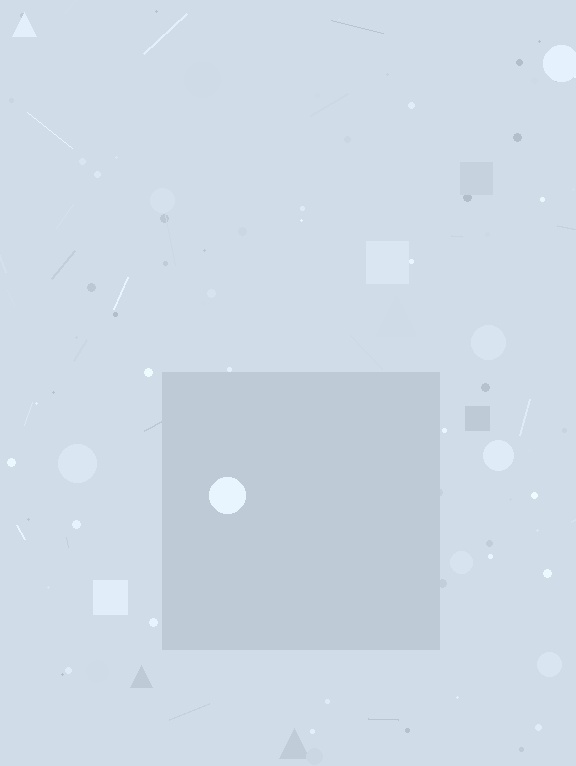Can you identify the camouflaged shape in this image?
The camouflaged shape is a square.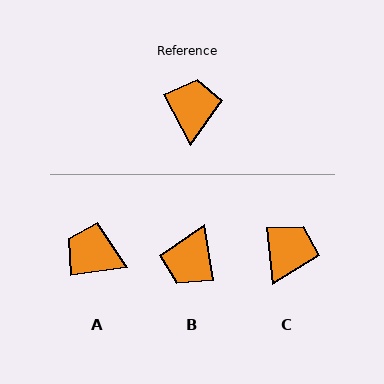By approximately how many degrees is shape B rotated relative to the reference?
Approximately 161 degrees counter-clockwise.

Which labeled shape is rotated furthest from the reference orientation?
B, about 161 degrees away.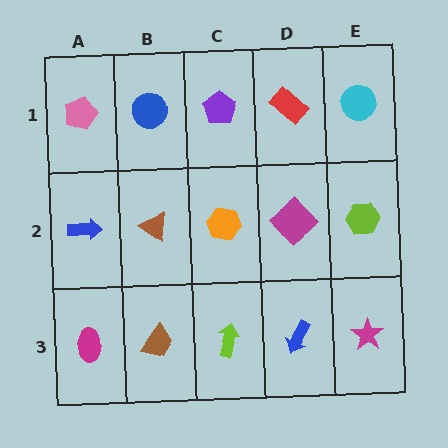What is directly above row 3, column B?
A brown triangle.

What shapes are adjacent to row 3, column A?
A blue arrow (row 2, column A), a brown trapezoid (row 3, column B).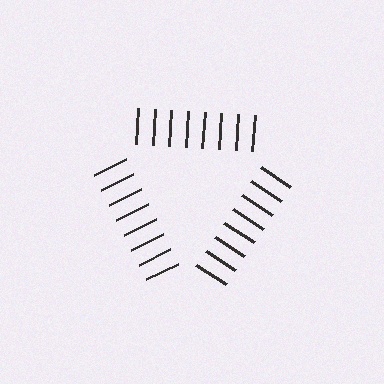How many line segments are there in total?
24 — 8 along each of the 3 edges.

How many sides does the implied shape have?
3 sides — the line-ends trace a triangle.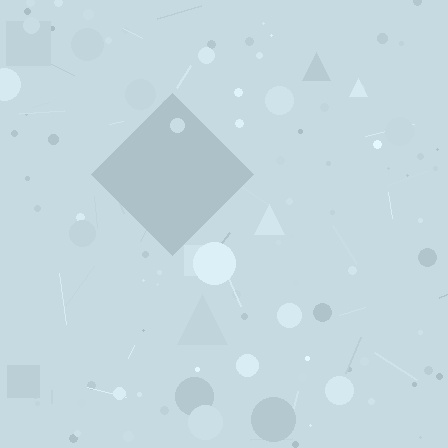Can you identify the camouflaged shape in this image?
The camouflaged shape is a diamond.